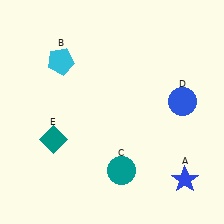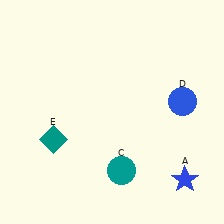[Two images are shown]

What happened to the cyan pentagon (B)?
The cyan pentagon (B) was removed in Image 2. It was in the top-left area of Image 1.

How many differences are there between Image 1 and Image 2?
There is 1 difference between the two images.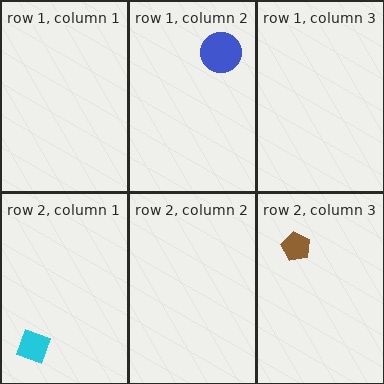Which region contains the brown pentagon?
The row 2, column 3 region.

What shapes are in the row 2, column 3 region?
The brown pentagon.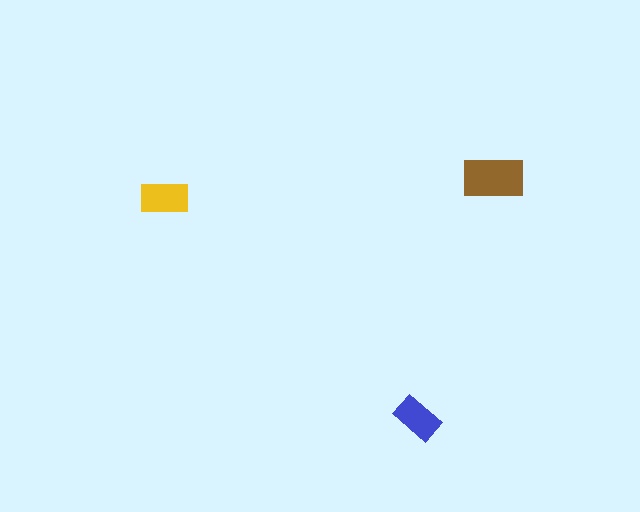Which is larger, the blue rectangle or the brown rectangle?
The brown one.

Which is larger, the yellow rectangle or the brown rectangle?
The brown one.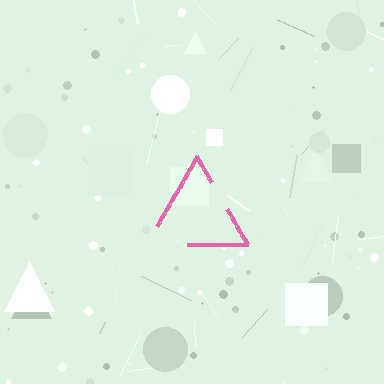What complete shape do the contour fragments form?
The contour fragments form a triangle.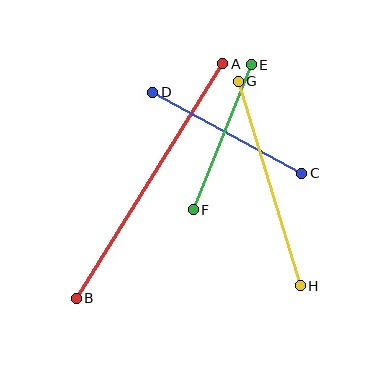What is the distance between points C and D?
The distance is approximately 169 pixels.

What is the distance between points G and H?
The distance is approximately 214 pixels.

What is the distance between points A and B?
The distance is approximately 277 pixels.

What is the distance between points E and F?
The distance is approximately 156 pixels.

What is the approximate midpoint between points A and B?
The midpoint is at approximately (150, 181) pixels.